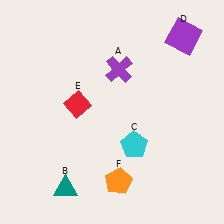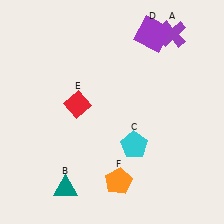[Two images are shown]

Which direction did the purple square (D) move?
The purple square (D) moved left.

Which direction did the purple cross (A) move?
The purple cross (A) moved right.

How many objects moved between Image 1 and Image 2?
2 objects moved between the two images.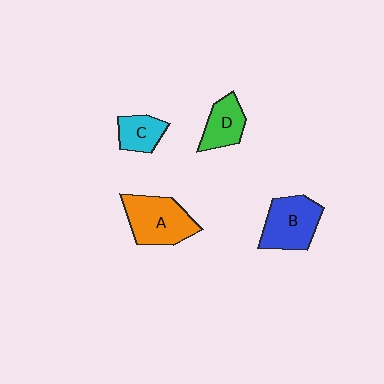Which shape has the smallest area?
Shape C (cyan).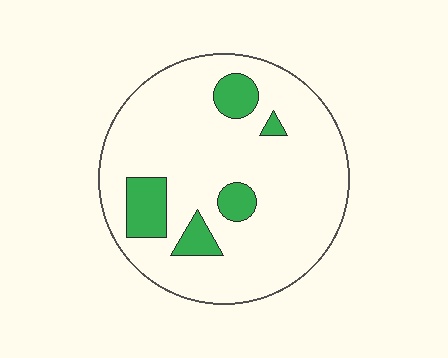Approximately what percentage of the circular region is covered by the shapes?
Approximately 15%.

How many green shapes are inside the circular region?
5.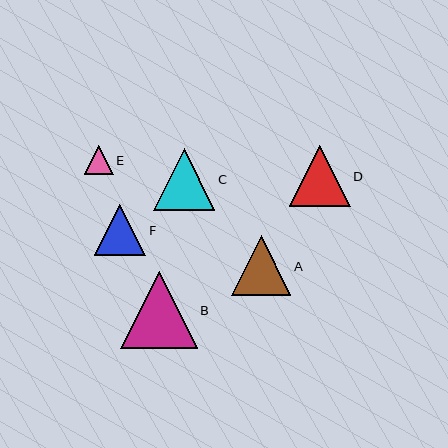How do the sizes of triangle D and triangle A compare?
Triangle D and triangle A are approximately the same size.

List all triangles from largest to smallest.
From largest to smallest: B, C, D, A, F, E.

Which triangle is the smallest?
Triangle E is the smallest with a size of approximately 29 pixels.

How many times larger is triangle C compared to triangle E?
Triangle C is approximately 2.1 times the size of triangle E.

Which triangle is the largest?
Triangle B is the largest with a size of approximately 76 pixels.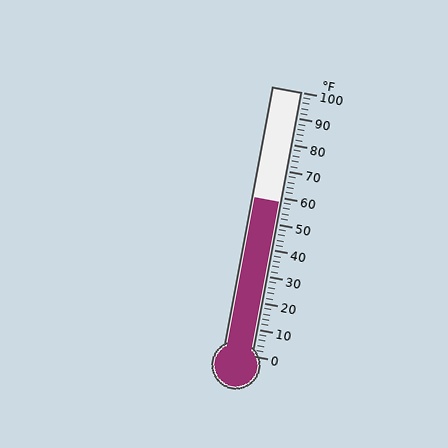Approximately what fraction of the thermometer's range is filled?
The thermometer is filled to approximately 60% of its range.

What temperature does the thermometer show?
The thermometer shows approximately 58°F.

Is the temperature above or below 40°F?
The temperature is above 40°F.